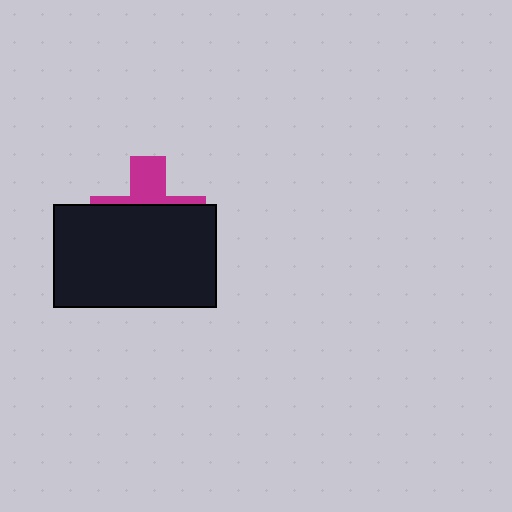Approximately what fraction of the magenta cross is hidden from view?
Roughly 66% of the magenta cross is hidden behind the black rectangle.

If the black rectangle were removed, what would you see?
You would see the complete magenta cross.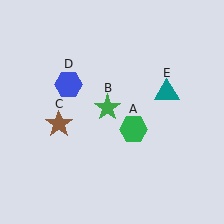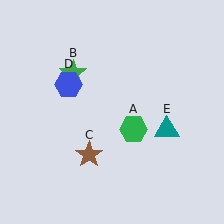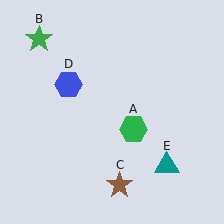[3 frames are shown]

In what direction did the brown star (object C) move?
The brown star (object C) moved down and to the right.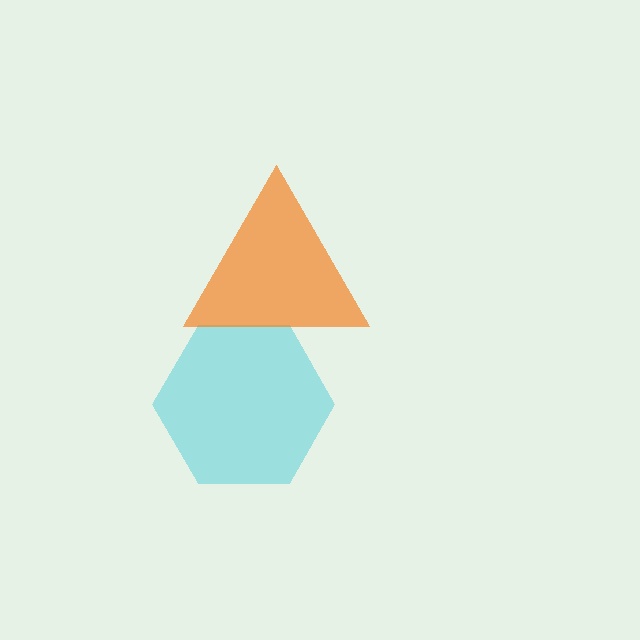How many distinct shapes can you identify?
There are 2 distinct shapes: a cyan hexagon, an orange triangle.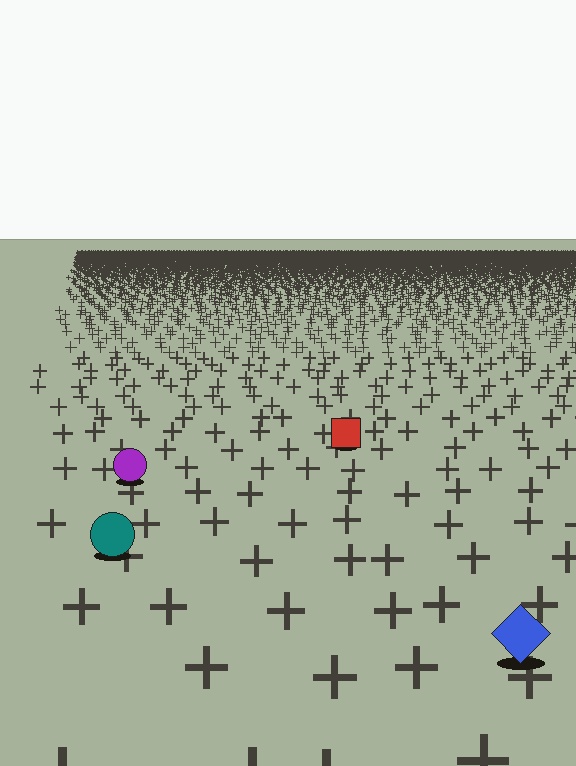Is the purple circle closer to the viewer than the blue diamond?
No. The blue diamond is closer — you can tell from the texture gradient: the ground texture is coarser near it.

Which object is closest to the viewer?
The blue diamond is closest. The texture marks near it are larger and more spread out.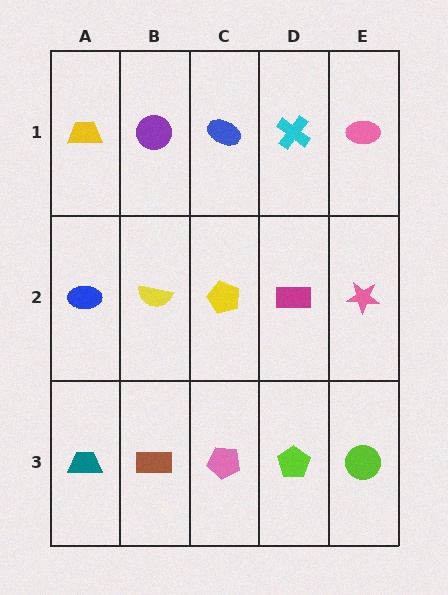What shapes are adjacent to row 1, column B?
A yellow semicircle (row 2, column B), a yellow trapezoid (row 1, column A), a blue ellipse (row 1, column C).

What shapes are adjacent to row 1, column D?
A magenta rectangle (row 2, column D), a blue ellipse (row 1, column C), a pink ellipse (row 1, column E).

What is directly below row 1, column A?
A blue ellipse.